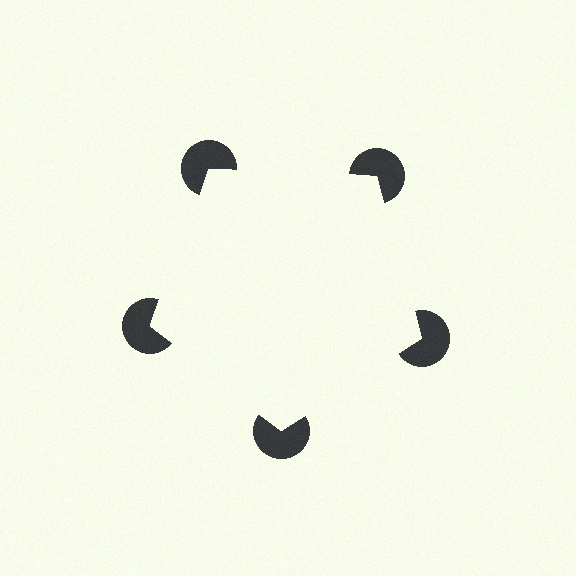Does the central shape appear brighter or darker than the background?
It typically appears slightly brighter than the background, even though no actual brightness change is drawn.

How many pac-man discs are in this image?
There are 5 — one at each vertex of the illusory pentagon.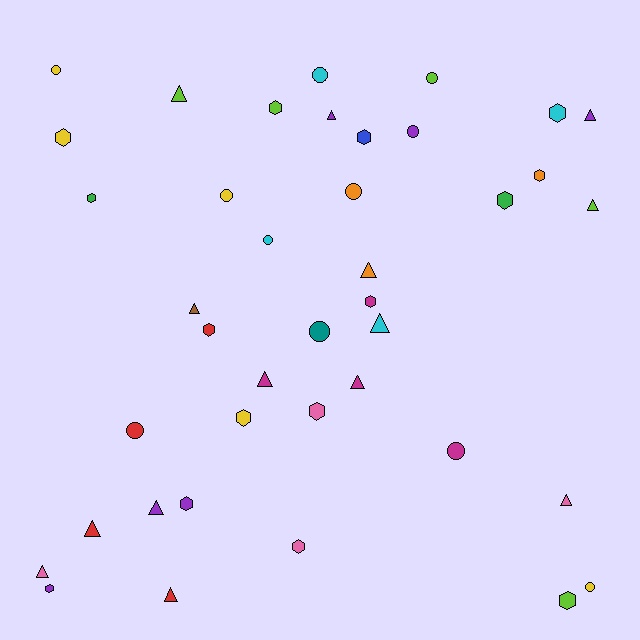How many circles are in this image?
There are 11 circles.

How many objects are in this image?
There are 40 objects.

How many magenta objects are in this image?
There are 4 magenta objects.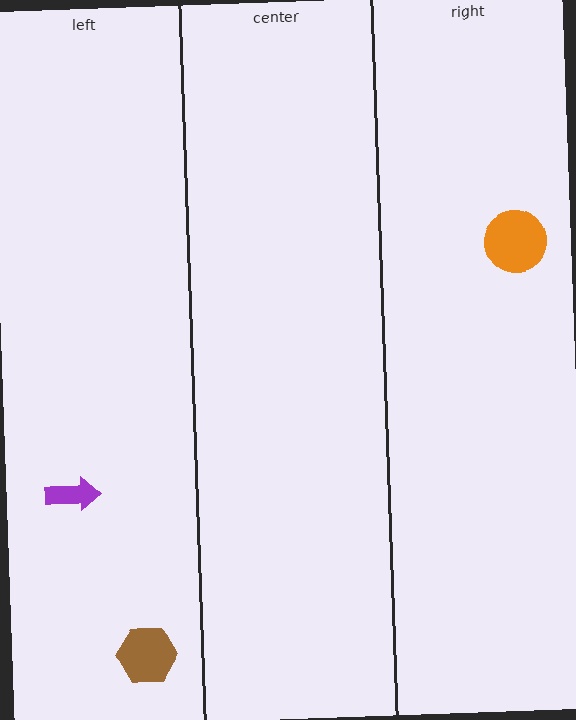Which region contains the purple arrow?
The left region.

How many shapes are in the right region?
1.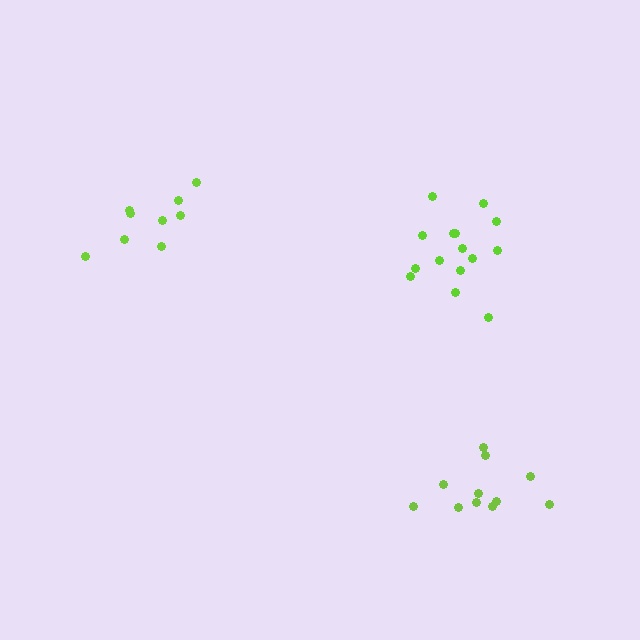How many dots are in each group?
Group 1: 9 dots, Group 2: 11 dots, Group 3: 15 dots (35 total).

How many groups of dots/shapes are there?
There are 3 groups.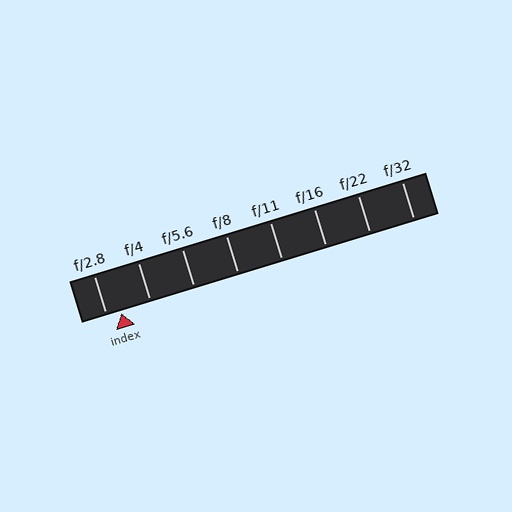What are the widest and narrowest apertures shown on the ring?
The widest aperture shown is f/2.8 and the narrowest is f/32.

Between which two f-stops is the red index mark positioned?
The index mark is between f/2.8 and f/4.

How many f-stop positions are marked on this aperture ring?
There are 8 f-stop positions marked.